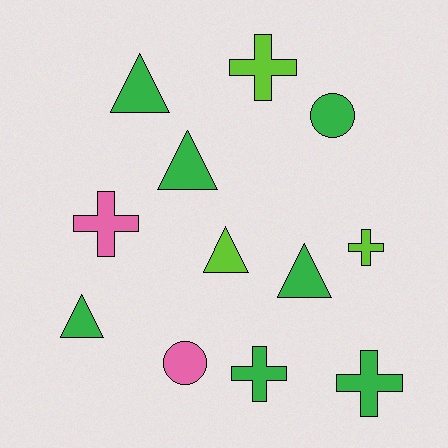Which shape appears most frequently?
Triangle, with 5 objects.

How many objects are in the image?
There are 12 objects.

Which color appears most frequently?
Green, with 7 objects.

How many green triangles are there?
There are 4 green triangles.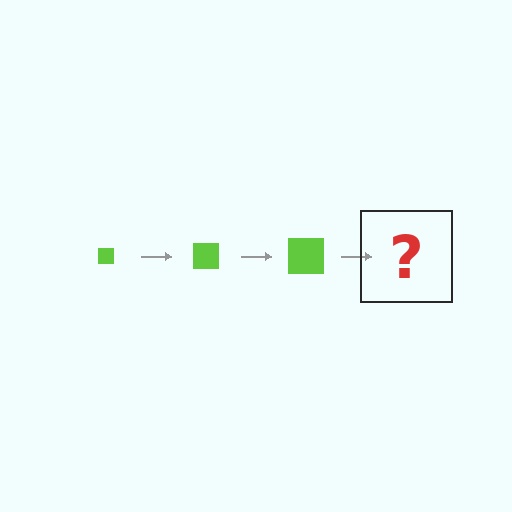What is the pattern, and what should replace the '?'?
The pattern is that the square gets progressively larger each step. The '?' should be a lime square, larger than the previous one.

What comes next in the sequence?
The next element should be a lime square, larger than the previous one.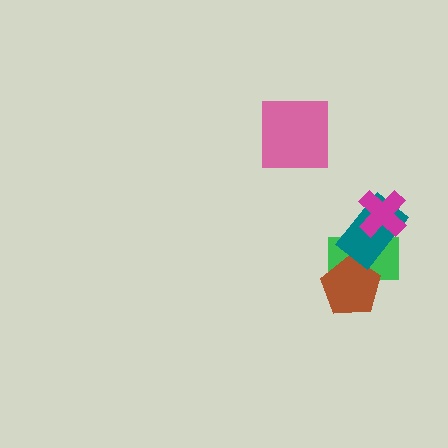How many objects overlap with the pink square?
0 objects overlap with the pink square.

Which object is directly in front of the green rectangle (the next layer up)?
The brown pentagon is directly in front of the green rectangle.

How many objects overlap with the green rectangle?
3 objects overlap with the green rectangle.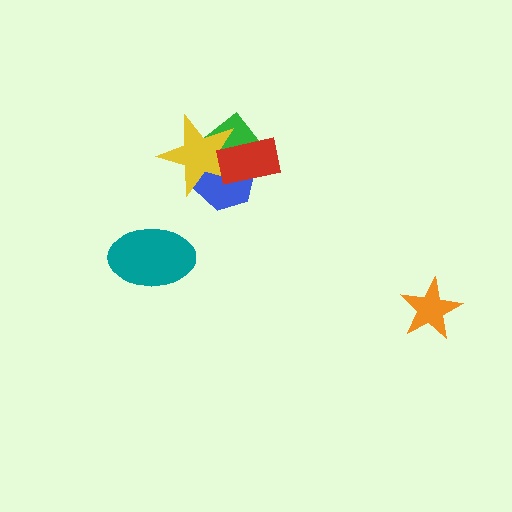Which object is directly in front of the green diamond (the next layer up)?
The blue hexagon is directly in front of the green diamond.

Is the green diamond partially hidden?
Yes, it is partially covered by another shape.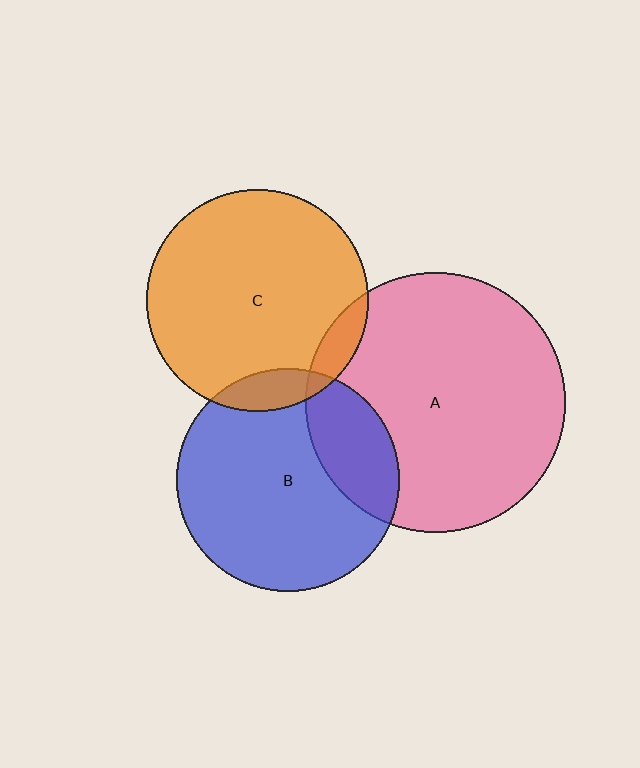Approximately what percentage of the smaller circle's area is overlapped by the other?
Approximately 25%.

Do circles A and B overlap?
Yes.